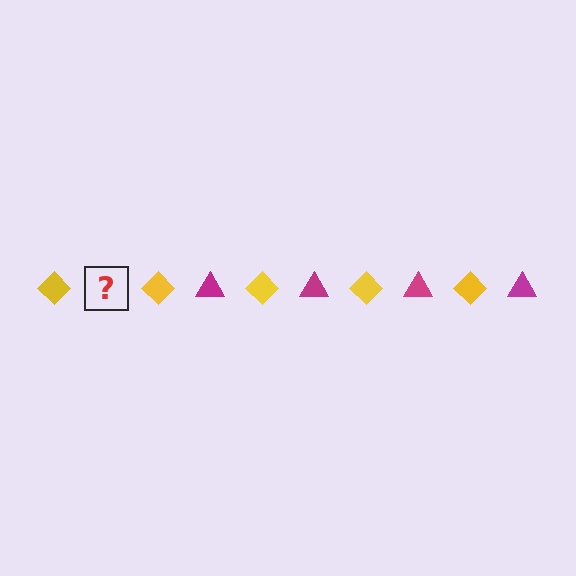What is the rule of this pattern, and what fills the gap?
The rule is that the pattern alternates between yellow diamond and magenta triangle. The gap should be filled with a magenta triangle.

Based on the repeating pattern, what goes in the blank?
The blank should be a magenta triangle.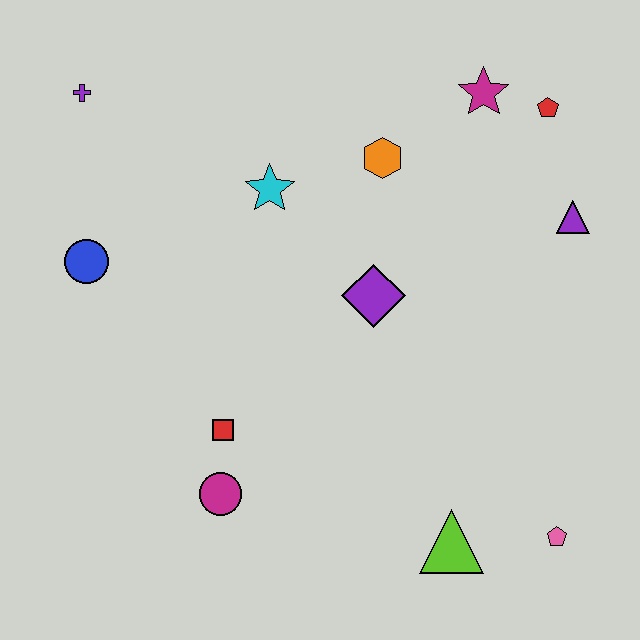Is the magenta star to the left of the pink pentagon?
Yes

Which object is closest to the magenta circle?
The red square is closest to the magenta circle.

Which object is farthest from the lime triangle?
The purple cross is farthest from the lime triangle.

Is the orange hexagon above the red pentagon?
No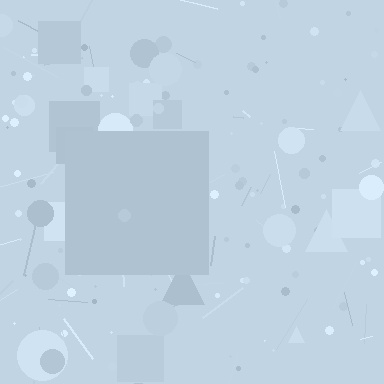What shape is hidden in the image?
A square is hidden in the image.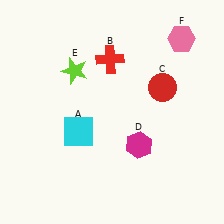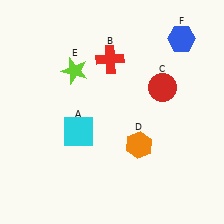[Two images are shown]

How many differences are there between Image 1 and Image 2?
There are 2 differences between the two images.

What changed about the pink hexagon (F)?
In Image 1, F is pink. In Image 2, it changed to blue.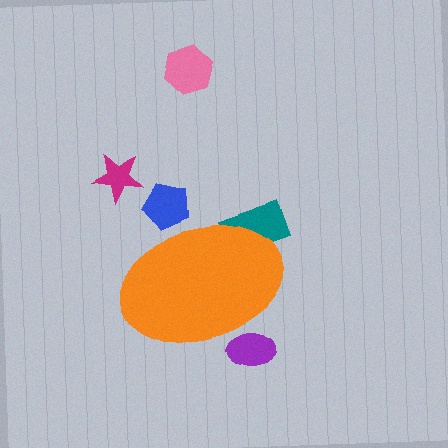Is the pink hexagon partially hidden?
No, the pink hexagon is fully visible.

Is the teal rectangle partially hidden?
Yes, the teal rectangle is partially hidden behind the orange ellipse.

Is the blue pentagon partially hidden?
Yes, the blue pentagon is partially hidden behind the orange ellipse.